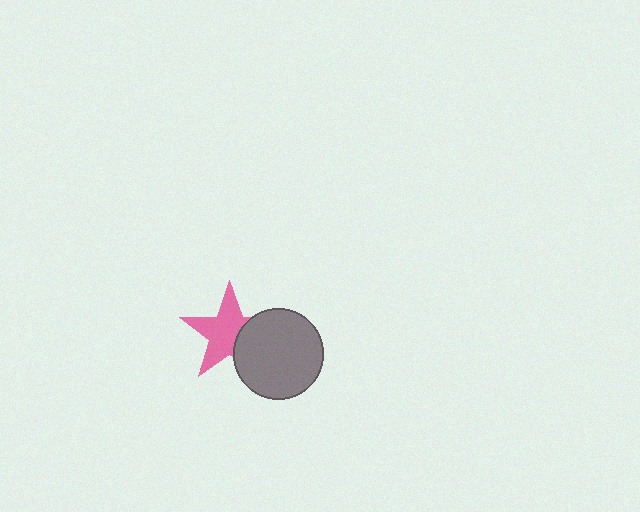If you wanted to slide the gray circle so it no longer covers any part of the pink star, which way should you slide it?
Slide it right — that is the most direct way to separate the two shapes.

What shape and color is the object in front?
The object in front is a gray circle.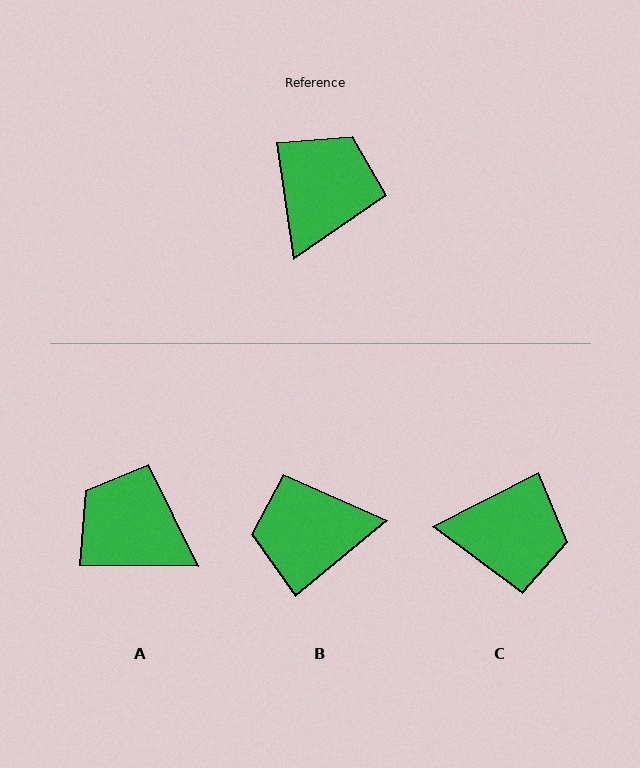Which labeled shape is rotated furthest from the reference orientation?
B, about 121 degrees away.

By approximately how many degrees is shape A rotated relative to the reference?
Approximately 81 degrees counter-clockwise.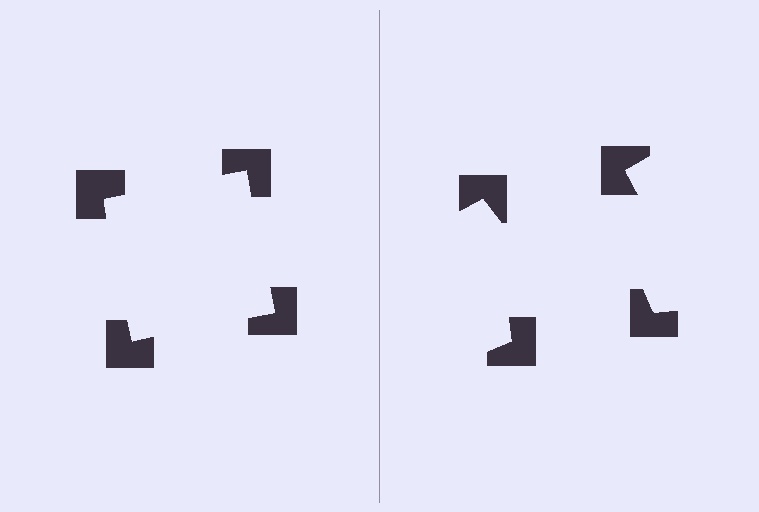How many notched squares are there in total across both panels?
8 — 4 on each side.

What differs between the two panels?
The notched squares are positioned identically on both sides; only the wedge orientations differ. On the left they align to a square; on the right they are misaligned.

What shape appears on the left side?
An illusory square.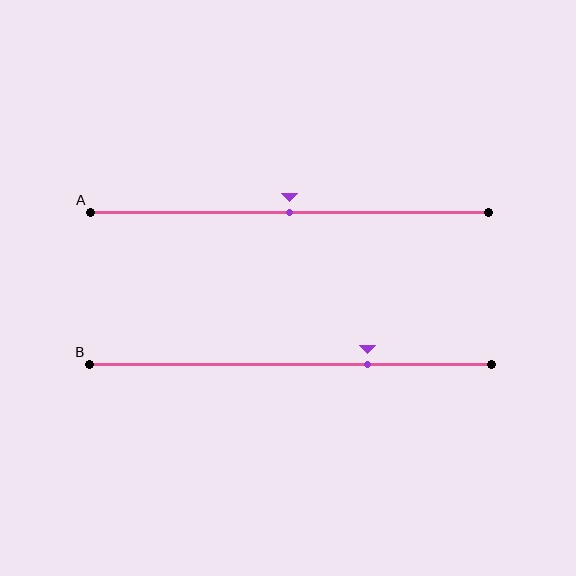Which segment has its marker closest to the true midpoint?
Segment A has its marker closest to the true midpoint.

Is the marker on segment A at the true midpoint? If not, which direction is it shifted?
Yes, the marker on segment A is at the true midpoint.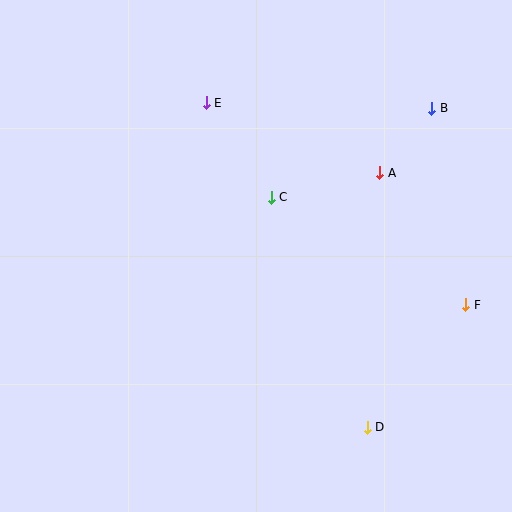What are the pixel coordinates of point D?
Point D is at (367, 427).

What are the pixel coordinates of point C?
Point C is at (271, 197).